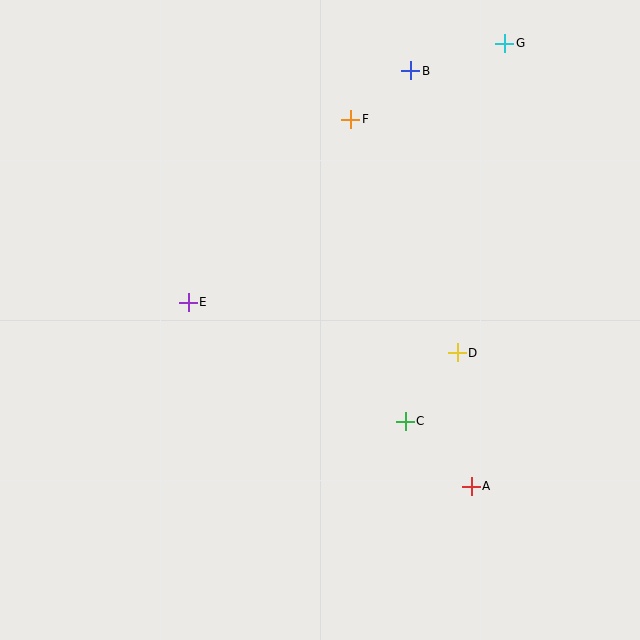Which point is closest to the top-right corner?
Point G is closest to the top-right corner.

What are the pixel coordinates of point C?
Point C is at (405, 421).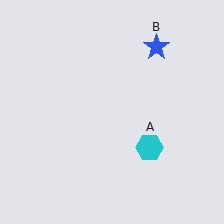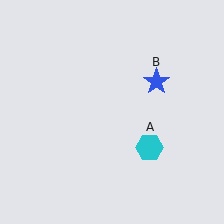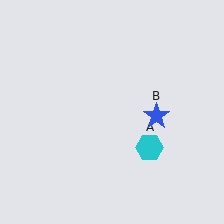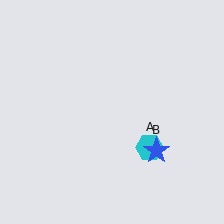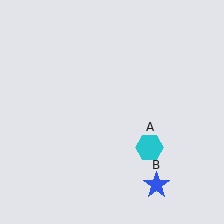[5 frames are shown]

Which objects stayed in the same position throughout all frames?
Cyan hexagon (object A) remained stationary.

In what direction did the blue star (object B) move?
The blue star (object B) moved down.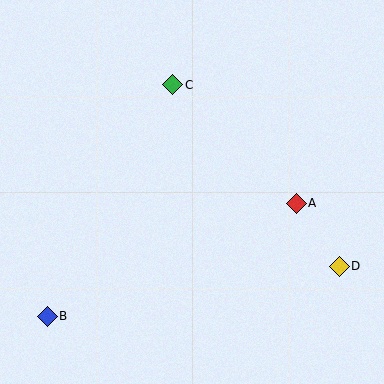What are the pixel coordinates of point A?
Point A is at (296, 203).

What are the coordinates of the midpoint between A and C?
The midpoint between A and C is at (235, 144).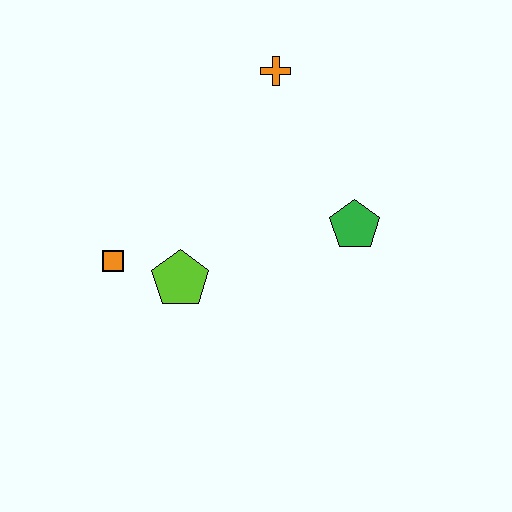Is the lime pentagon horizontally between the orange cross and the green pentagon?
No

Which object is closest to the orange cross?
The green pentagon is closest to the orange cross.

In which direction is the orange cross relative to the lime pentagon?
The orange cross is above the lime pentagon.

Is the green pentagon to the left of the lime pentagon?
No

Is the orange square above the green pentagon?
No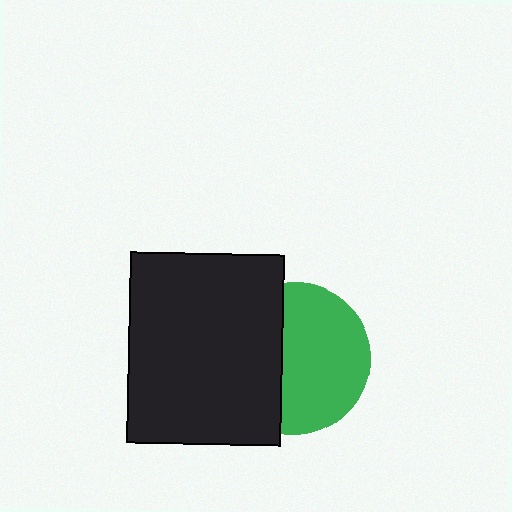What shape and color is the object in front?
The object in front is a black rectangle.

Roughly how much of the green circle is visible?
About half of it is visible (roughly 59%).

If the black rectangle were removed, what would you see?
You would see the complete green circle.